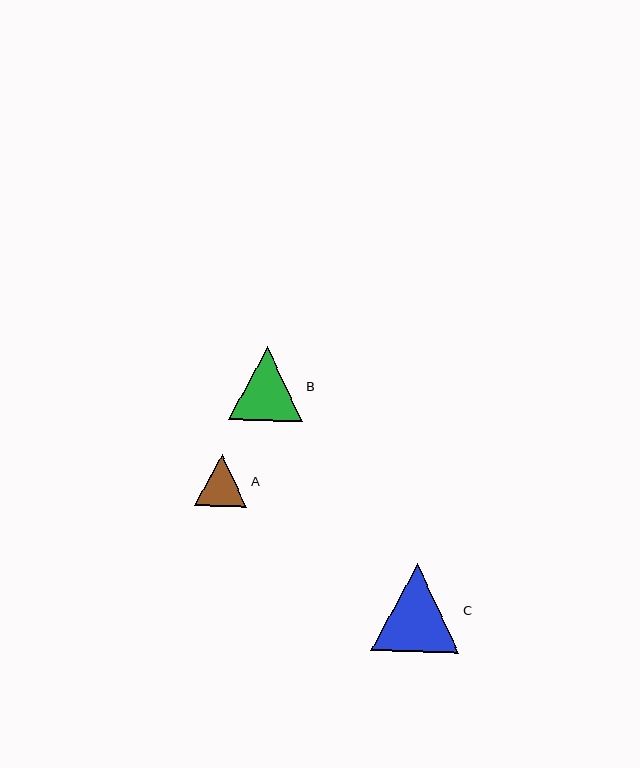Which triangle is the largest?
Triangle C is the largest with a size of approximately 88 pixels.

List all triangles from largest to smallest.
From largest to smallest: C, B, A.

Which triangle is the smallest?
Triangle A is the smallest with a size of approximately 52 pixels.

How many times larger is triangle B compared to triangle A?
Triangle B is approximately 1.4 times the size of triangle A.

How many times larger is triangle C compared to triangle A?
Triangle C is approximately 1.7 times the size of triangle A.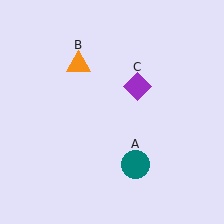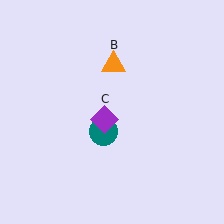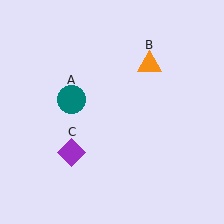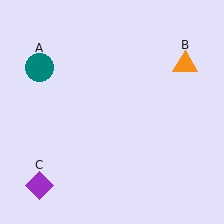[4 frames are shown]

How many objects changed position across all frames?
3 objects changed position: teal circle (object A), orange triangle (object B), purple diamond (object C).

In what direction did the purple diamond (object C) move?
The purple diamond (object C) moved down and to the left.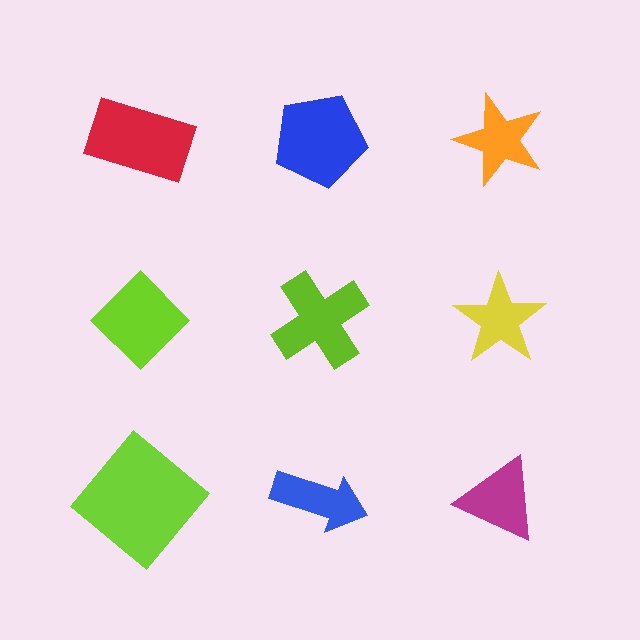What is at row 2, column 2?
A lime cross.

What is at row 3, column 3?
A magenta triangle.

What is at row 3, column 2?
A blue arrow.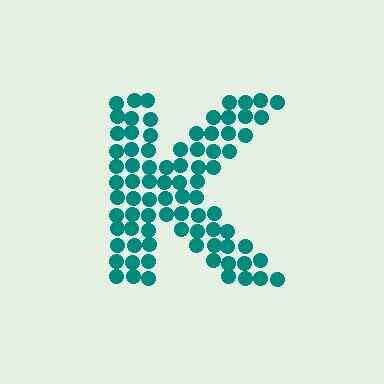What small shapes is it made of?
It is made of small circles.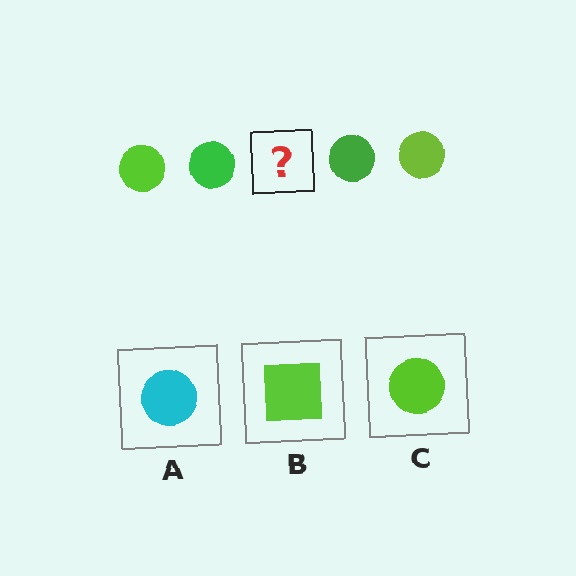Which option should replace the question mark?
Option C.